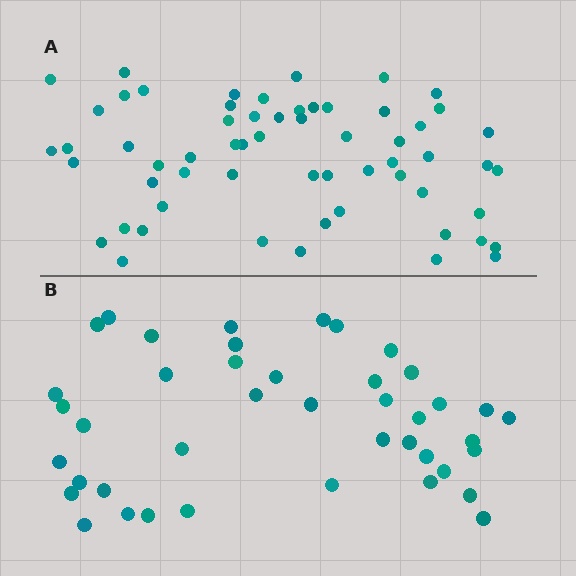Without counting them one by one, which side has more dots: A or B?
Region A (the top region) has more dots.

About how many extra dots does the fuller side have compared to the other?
Region A has approximately 20 more dots than region B.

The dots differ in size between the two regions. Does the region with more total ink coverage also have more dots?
No. Region B has more total ink coverage because its dots are larger, but region A actually contains more individual dots. Total area can be misleading — the number of items is what matters here.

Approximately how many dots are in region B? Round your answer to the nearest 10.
About 40 dots. (The exact count is 42, which rounds to 40.)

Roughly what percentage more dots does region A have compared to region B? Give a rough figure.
About 45% more.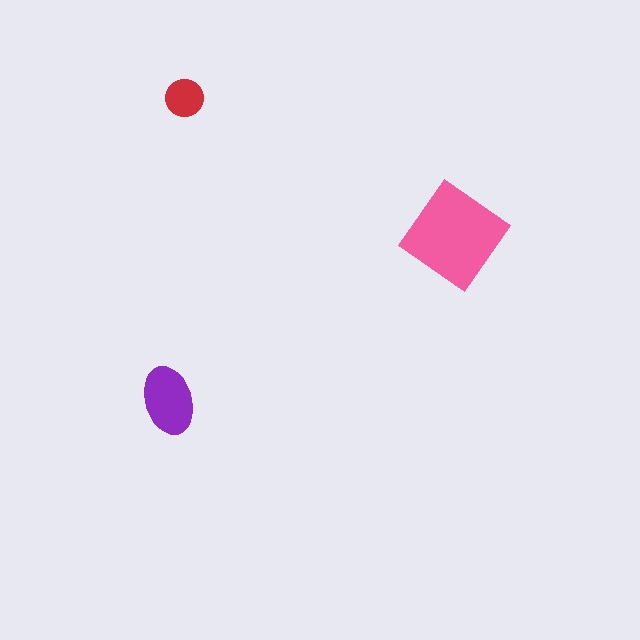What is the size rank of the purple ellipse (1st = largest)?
2nd.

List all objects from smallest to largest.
The red circle, the purple ellipse, the pink diamond.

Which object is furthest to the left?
The purple ellipse is leftmost.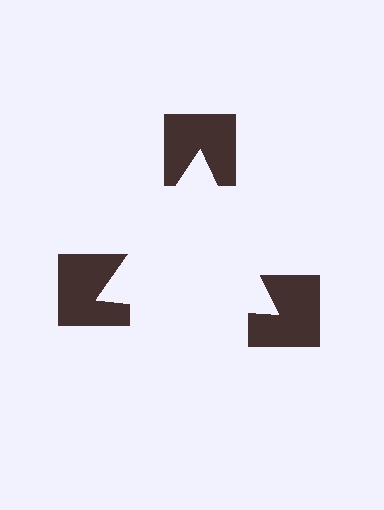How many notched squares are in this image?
There are 3 — one at each vertex of the illusory triangle.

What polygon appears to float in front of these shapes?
An illusory triangle — its edges are inferred from the aligned wedge cuts in the notched squares, not physically drawn.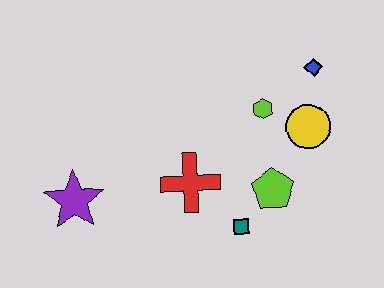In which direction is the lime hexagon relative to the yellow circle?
The lime hexagon is to the left of the yellow circle.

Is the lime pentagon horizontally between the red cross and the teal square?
No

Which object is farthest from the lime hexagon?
The purple star is farthest from the lime hexagon.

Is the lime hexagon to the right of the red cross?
Yes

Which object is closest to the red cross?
The teal square is closest to the red cross.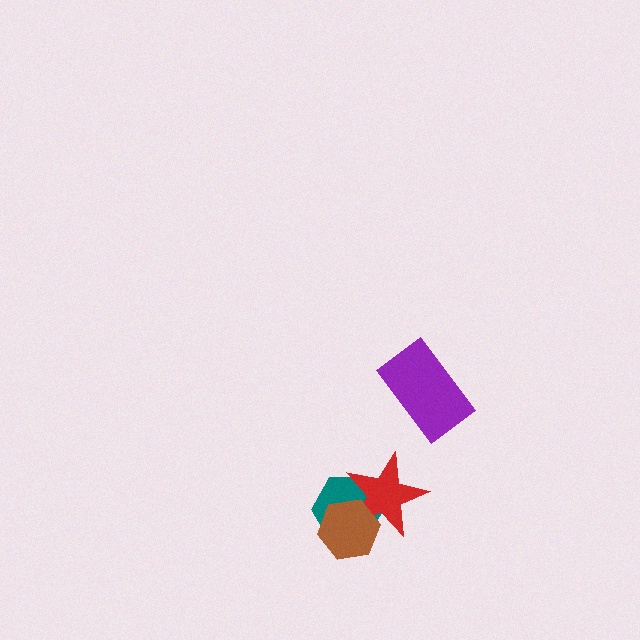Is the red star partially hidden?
Yes, it is partially covered by another shape.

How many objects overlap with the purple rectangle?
0 objects overlap with the purple rectangle.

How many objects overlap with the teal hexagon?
2 objects overlap with the teal hexagon.